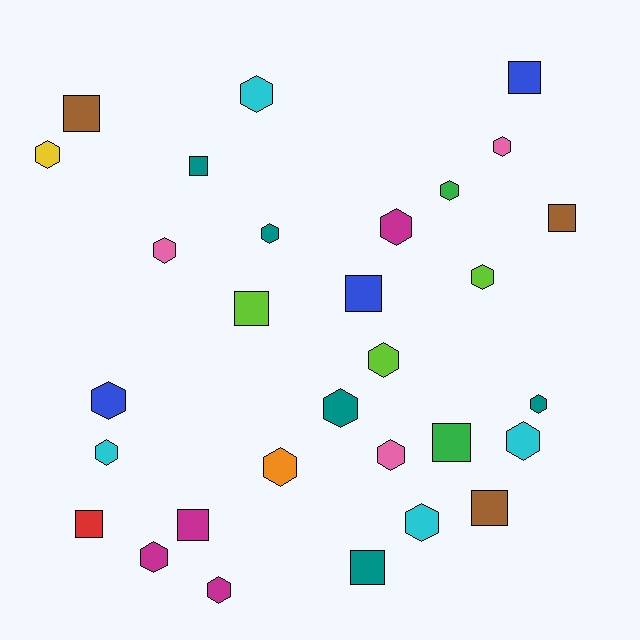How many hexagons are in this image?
There are 19 hexagons.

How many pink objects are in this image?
There are 3 pink objects.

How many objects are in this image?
There are 30 objects.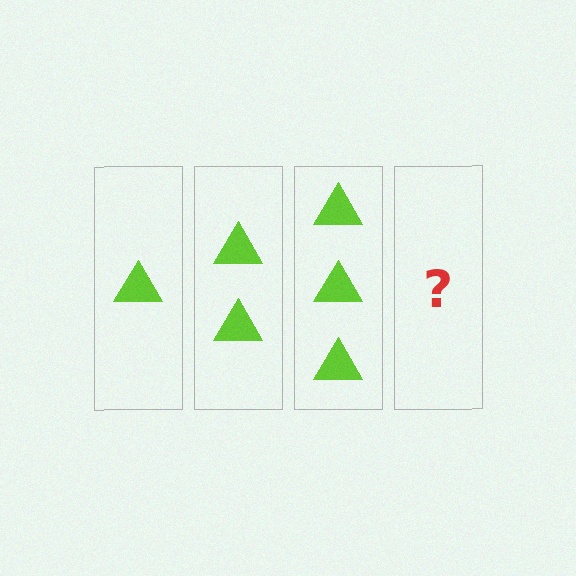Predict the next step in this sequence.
The next step is 4 triangles.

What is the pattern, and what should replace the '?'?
The pattern is that each step adds one more triangle. The '?' should be 4 triangles.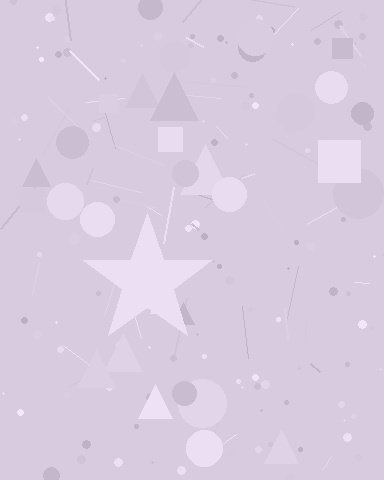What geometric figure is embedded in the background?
A star is embedded in the background.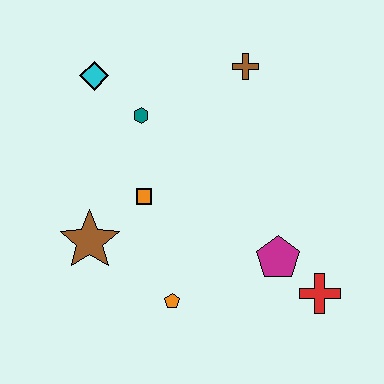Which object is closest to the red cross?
The magenta pentagon is closest to the red cross.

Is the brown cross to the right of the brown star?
Yes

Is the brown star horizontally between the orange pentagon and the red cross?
No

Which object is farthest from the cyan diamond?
The red cross is farthest from the cyan diamond.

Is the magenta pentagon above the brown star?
No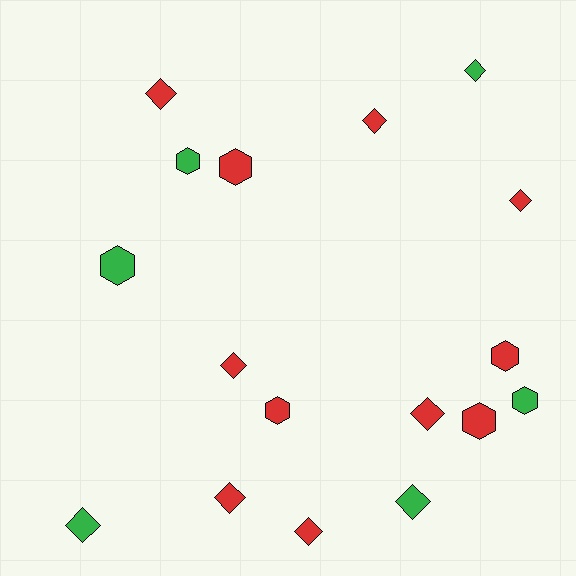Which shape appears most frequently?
Diamond, with 10 objects.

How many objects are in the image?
There are 17 objects.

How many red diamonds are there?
There are 7 red diamonds.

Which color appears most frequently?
Red, with 11 objects.